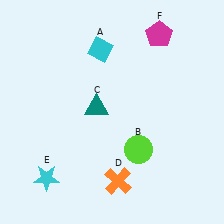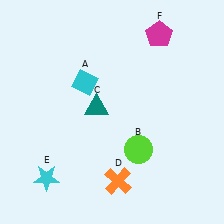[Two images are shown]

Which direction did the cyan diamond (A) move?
The cyan diamond (A) moved down.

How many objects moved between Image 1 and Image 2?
1 object moved between the two images.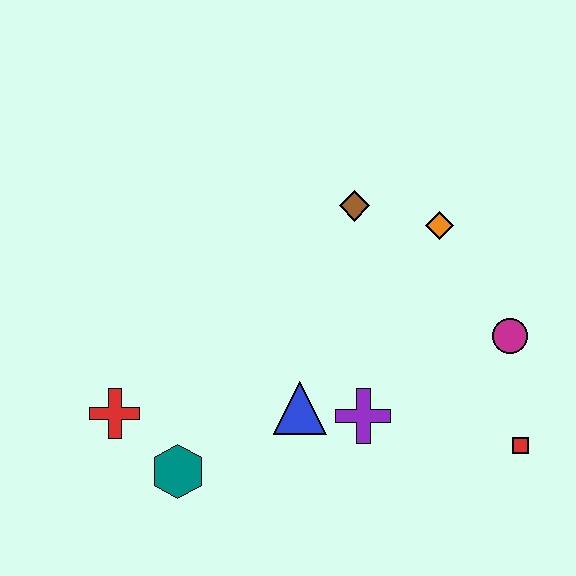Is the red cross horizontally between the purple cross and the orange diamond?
No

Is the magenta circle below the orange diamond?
Yes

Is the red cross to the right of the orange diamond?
No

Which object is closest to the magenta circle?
The red square is closest to the magenta circle.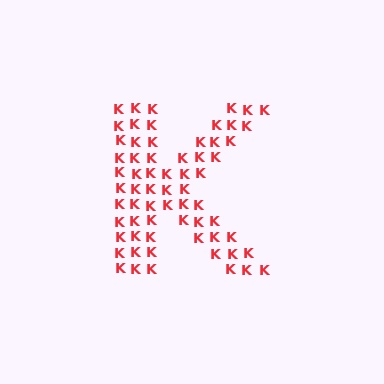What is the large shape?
The large shape is the letter K.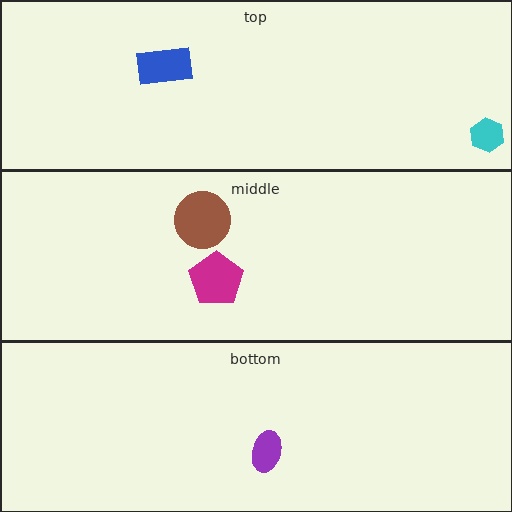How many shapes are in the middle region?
2.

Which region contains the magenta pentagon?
The middle region.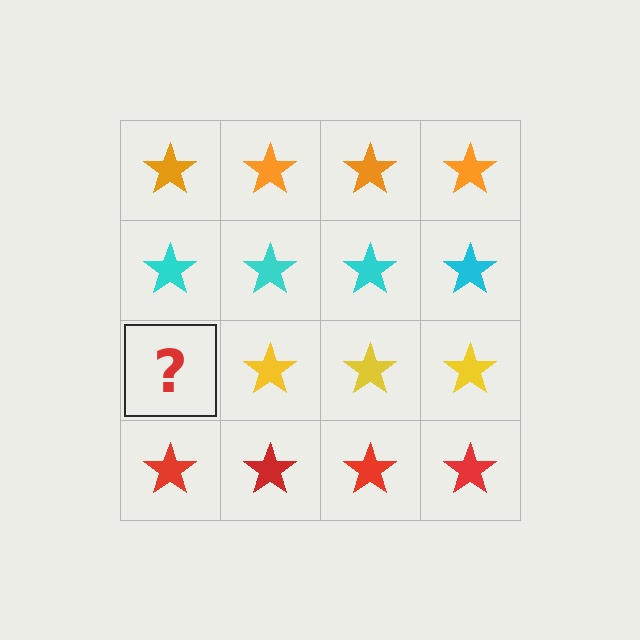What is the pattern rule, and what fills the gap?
The rule is that each row has a consistent color. The gap should be filled with a yellow star.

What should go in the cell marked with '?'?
The missing cell should contain a yellow star.